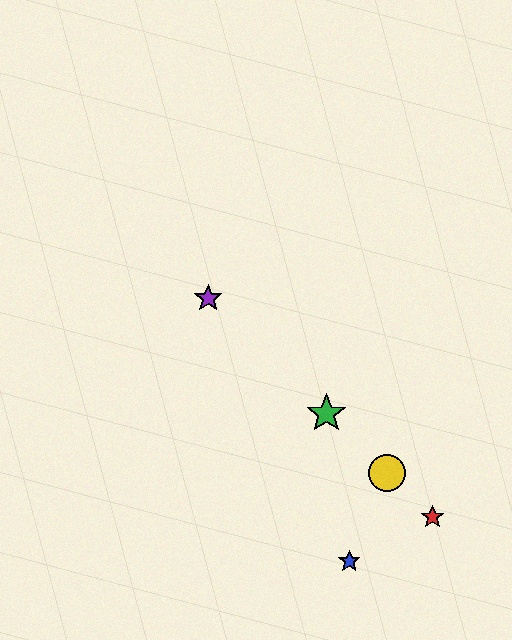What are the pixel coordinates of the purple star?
The purple star is at (208, 298).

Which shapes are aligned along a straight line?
The red star, the green star, the yellow circle, the purple star are aligned along a straight line.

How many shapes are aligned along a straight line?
4 shapes (the red star, the green star, the yellow circle, the purple star) are aligned along a straight line.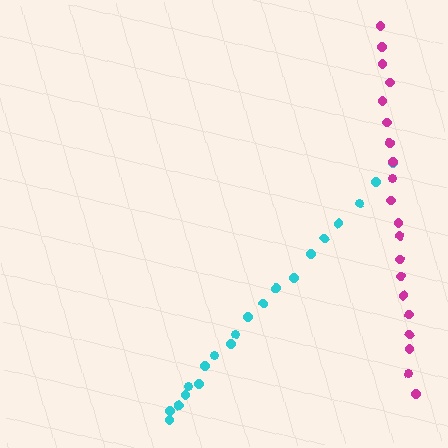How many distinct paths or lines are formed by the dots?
There are 2 distinct paths.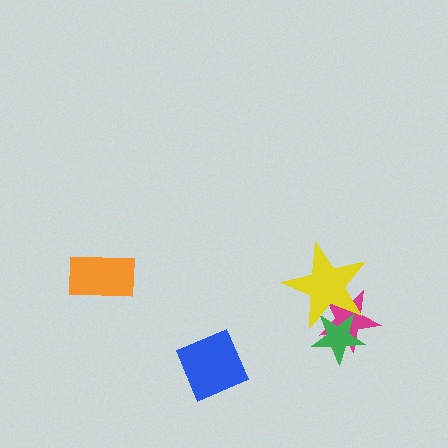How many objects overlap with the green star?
2 objects overlap with the green star.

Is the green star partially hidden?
Yes, it is partially covered by another shape.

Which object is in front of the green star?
The yellow star is in front of the green star.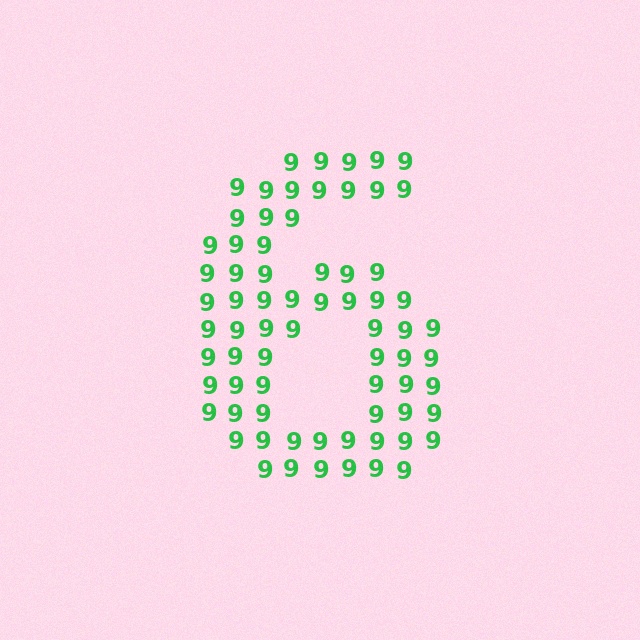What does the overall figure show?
The overall figure shows the digit 6.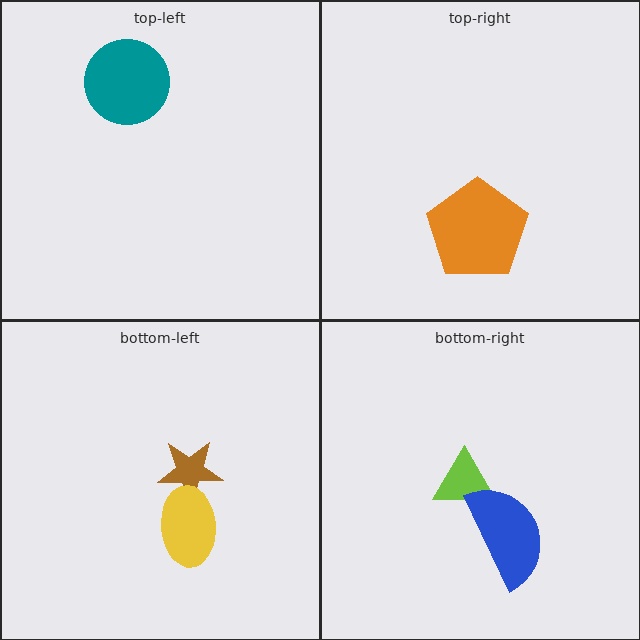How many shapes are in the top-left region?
1.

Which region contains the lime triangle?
The bottom-right region.